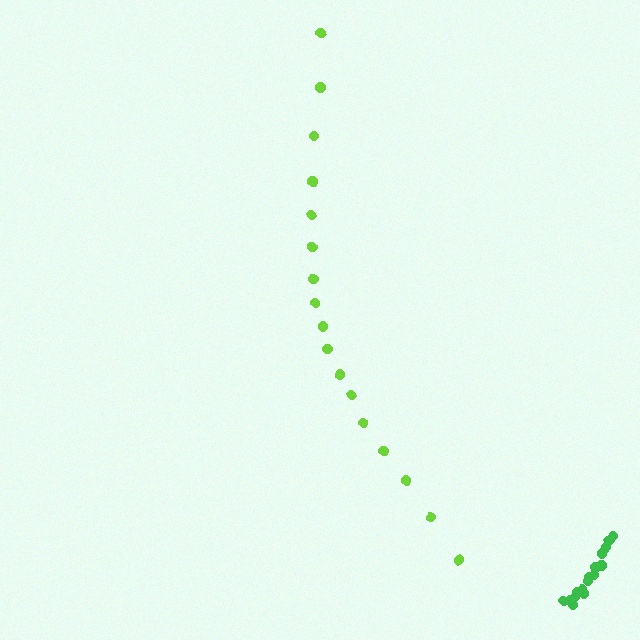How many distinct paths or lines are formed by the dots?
There are 2 distinct paths.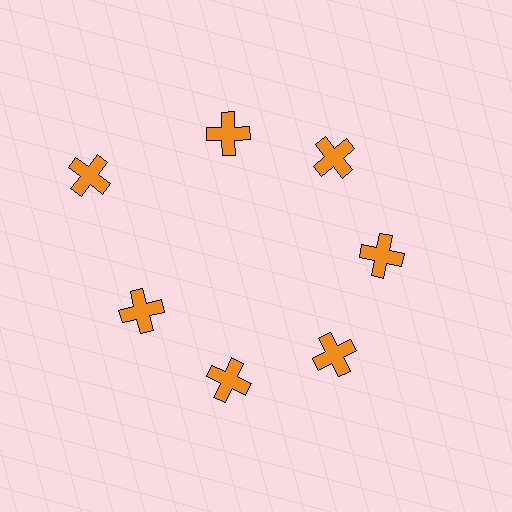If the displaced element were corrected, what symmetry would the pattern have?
It would have 7-fold rotational symmetry — the pattern would map onto itself every 51 degrees.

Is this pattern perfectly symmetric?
No. The 7 orange crosses are arranged in a ring, but one element near the 10 o'clock position is pushed outward from the center, breaking the 7-fold rotational symmetry.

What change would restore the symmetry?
The symmetry would be restored by moving it inward, back onto the ring so that all 7 crosses sit at equal angles and equal distance from the center.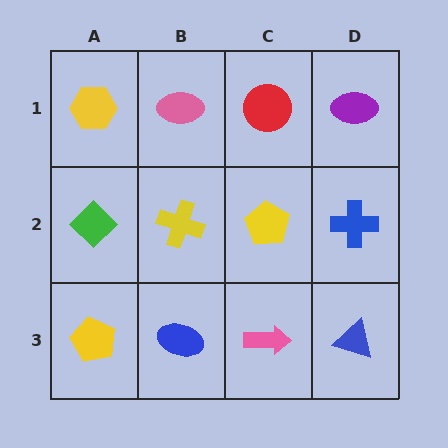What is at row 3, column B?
A blue ellipse.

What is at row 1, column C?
A red circle.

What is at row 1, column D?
A purple ellipse.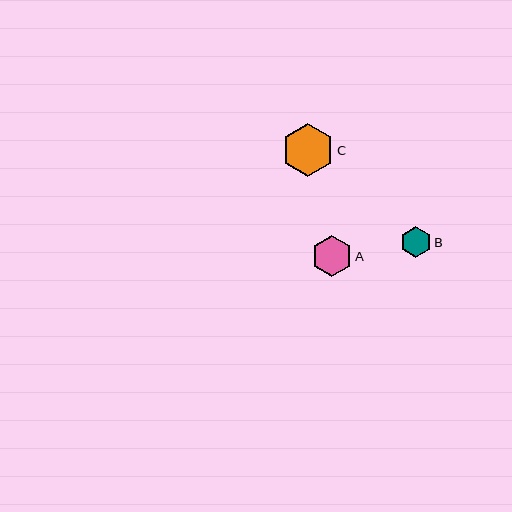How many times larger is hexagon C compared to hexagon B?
Hexagon C is approximately 1.7 times the size of hexagon B.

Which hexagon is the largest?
Hexagon C is the largest with a size of approximately 53 pixels.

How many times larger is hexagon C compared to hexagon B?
Hexagon C is approximately 1.7 times the size of hexagon B.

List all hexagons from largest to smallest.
From largest to smallest: C, A, B.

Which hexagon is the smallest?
Hexagon B is the smallest with a size of approximately 31 pixels.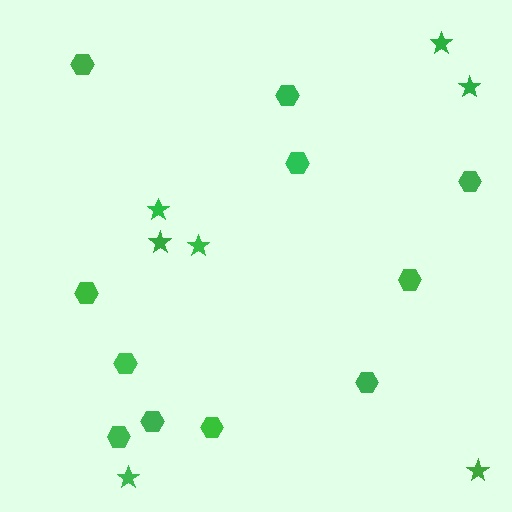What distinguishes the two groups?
There are 2 groups: one group of hexagons (11) and one group of stars (7).